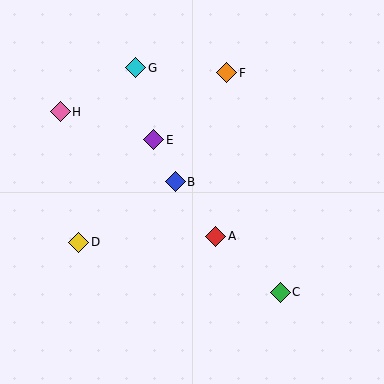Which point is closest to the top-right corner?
Point F is closest to the top-right corner.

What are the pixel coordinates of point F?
Point F is at (227, 73).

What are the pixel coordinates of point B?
Point B is at (175, 182).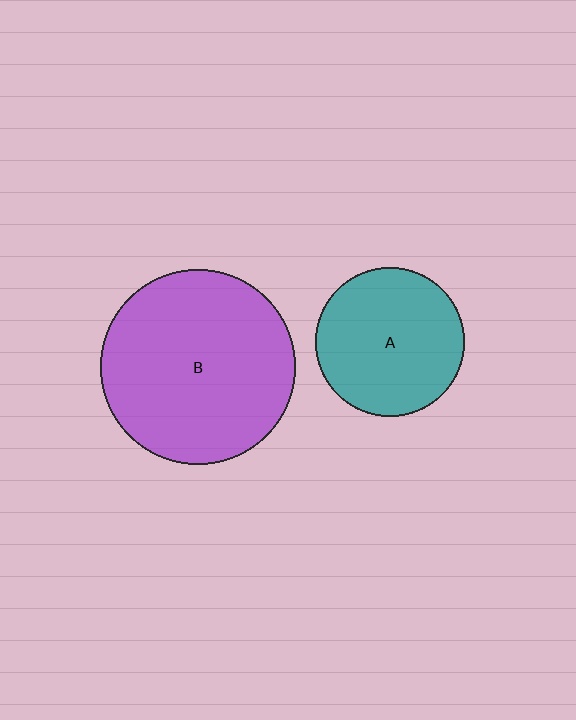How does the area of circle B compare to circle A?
Approximately 1.7 times.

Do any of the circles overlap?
No, none of the circles overlap.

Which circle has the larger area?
Circle B (purple).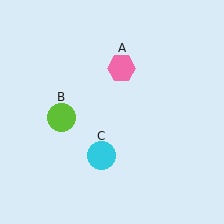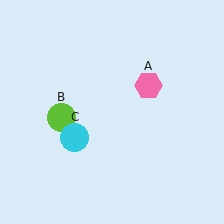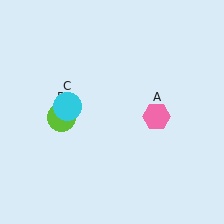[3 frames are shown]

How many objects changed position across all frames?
2 objects changed position: pink hexagon (object A), cyan circle (object C).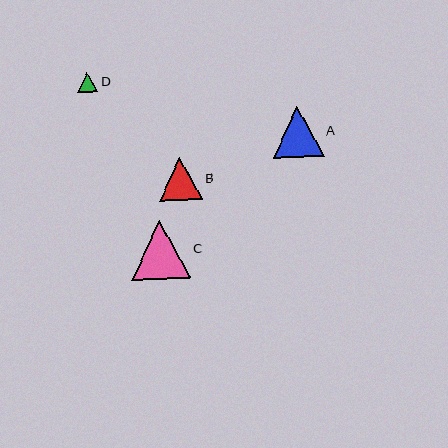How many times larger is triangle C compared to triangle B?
Triangle C is approximately 1.4 times the size of triangle B.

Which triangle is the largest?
Triangle C is the largest with a size of approximately 59 pixels.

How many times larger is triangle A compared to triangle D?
Triangle A is approximately 2.5 times the size of triangle D.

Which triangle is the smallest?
Triangle D is the smallest with a size of approximately 20 pixels.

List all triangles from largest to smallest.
From largest to smallest: C, A, B, D.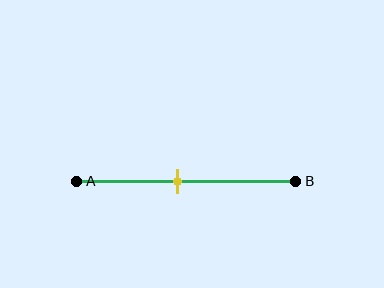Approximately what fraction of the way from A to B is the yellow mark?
The yellow mark is approximately 45% of the way from A to B.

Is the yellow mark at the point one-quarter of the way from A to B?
No, the mark is at about 45% from A, not at the 25% one-quarter point.